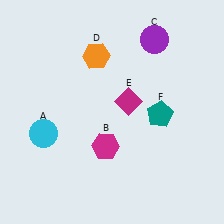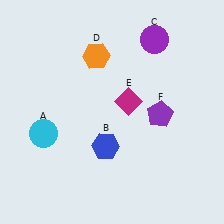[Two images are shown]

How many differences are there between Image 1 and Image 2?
There are 2 differences between the two images.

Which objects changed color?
B changed from magenta to blue. F changed from teal to purple.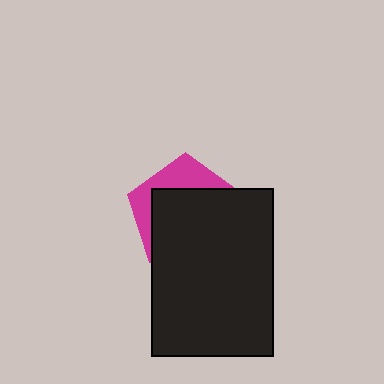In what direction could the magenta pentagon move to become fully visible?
The magenta pentagon could move up. That would shift it out from behind the black rectangle entirely.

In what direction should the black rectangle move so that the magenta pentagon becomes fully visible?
The black rectangle should move down. That is the shortest direction to clear the overlap and leave the magenta pentagon fully visible.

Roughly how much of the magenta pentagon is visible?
A small part of it is visible (roughly 31%).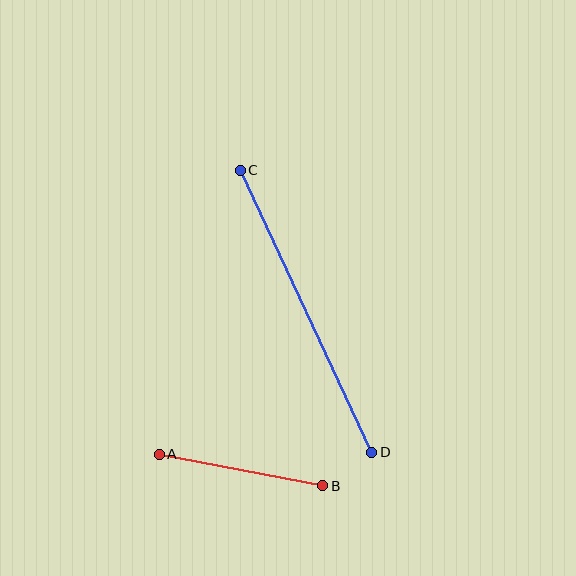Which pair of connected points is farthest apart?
Points C and D are farthest apart.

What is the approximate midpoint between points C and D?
The midpoint is at approximately (306, 311) pixels.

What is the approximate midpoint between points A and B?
The midpoint is at approximately (241, 470) pixels.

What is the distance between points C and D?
The distance is approximately 311 pixels.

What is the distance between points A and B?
The distance is approximately 166 pixels.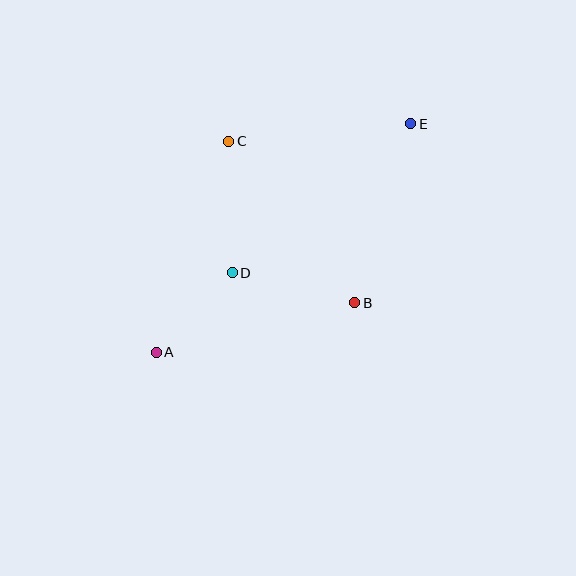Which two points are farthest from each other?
Points A and E are farthest from each other.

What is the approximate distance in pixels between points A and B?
The distance between A and B is approximately 204 pixels.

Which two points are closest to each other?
Points A and D are closest to each other.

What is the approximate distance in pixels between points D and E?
The distance between D and E is approximately 232 pixels.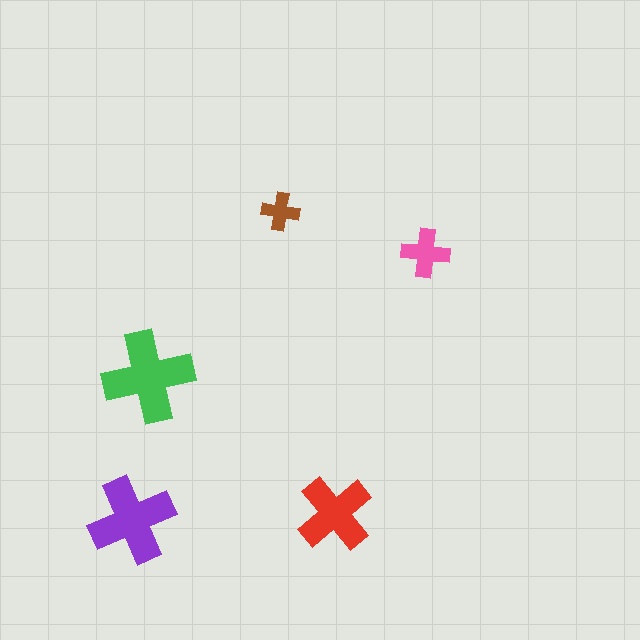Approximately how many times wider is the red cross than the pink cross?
About 1.5 times wider.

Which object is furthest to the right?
The pink cross is rightmost.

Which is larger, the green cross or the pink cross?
The green one.